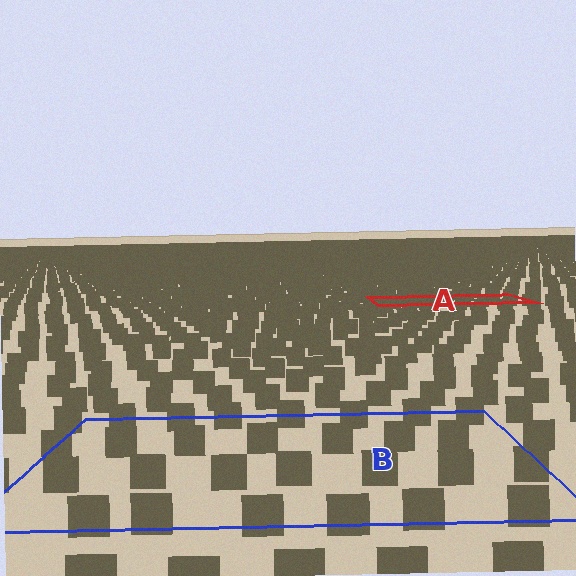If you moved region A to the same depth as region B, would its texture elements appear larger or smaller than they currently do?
They would appear larger. At a closer depth, the same texture elements are projected at a bigger on-screen size.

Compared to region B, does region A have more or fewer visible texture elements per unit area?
Region A has more texture elements per unit area — they are packed more densely because it is farther away.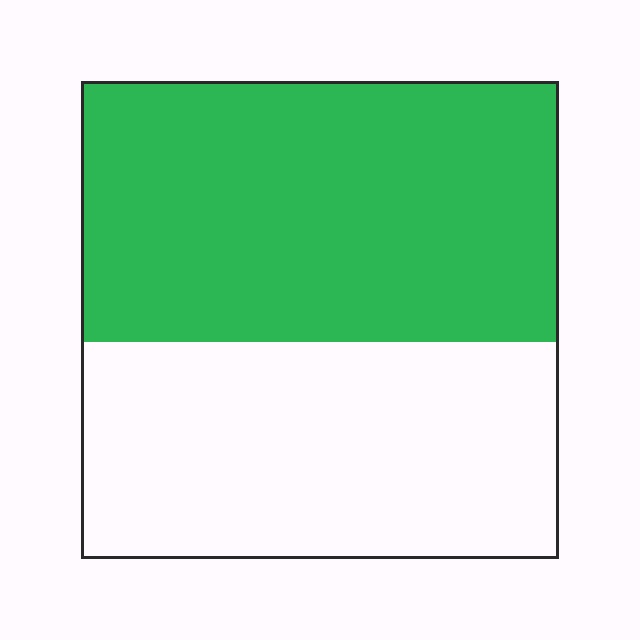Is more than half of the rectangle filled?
Yes.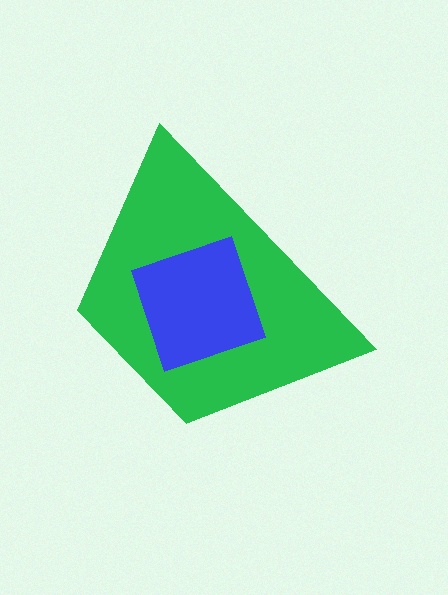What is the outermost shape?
The green trapezoid.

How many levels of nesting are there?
2.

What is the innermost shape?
The blue square.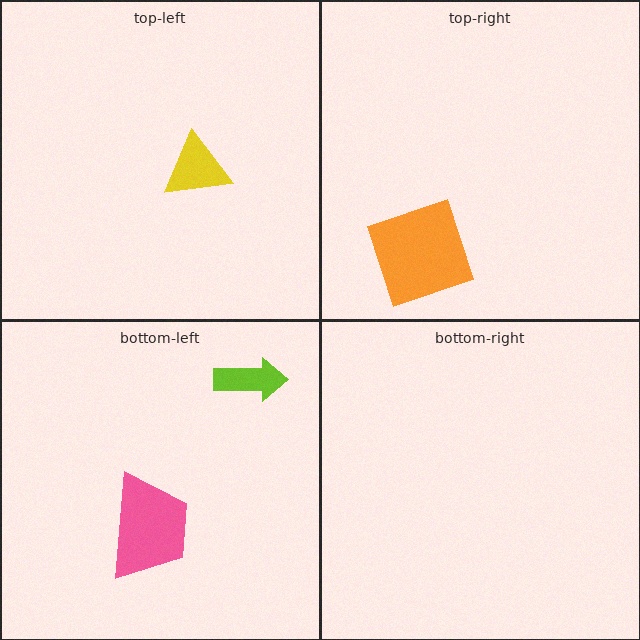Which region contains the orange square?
The top-right region.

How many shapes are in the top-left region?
1.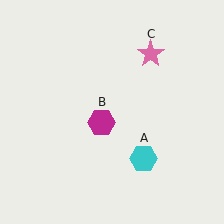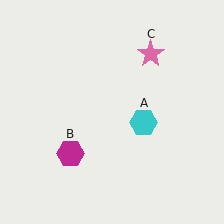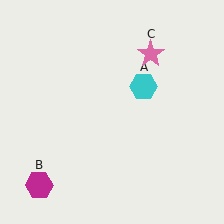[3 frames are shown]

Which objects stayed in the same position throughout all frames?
Pink star (object C) remained stationary.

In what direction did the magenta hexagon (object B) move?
The magenta hexagon (object B) moved down and to the left.